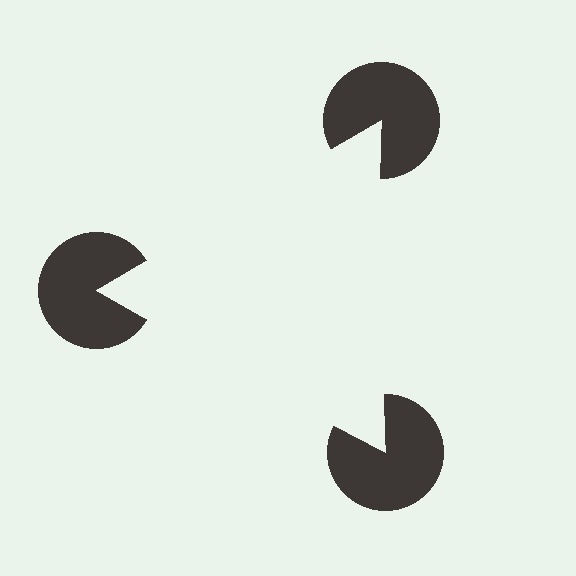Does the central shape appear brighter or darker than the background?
It typically appears slightly brighter than the background, even though no actual brightness change is drawn.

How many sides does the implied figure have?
3 sides.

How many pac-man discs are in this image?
There are 3 — one at each vertex of the illusory triangle.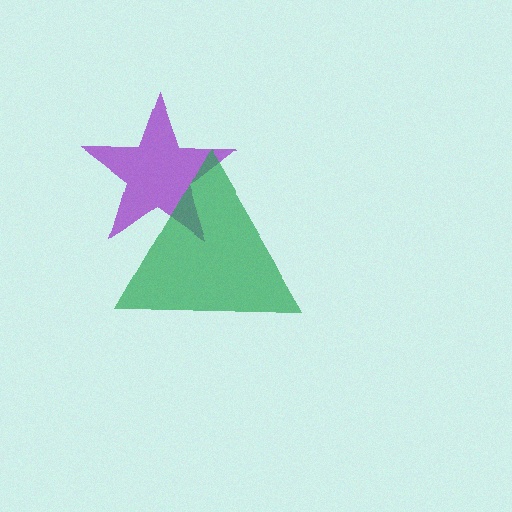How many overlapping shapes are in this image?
There are 2 overlapping shapes in the image.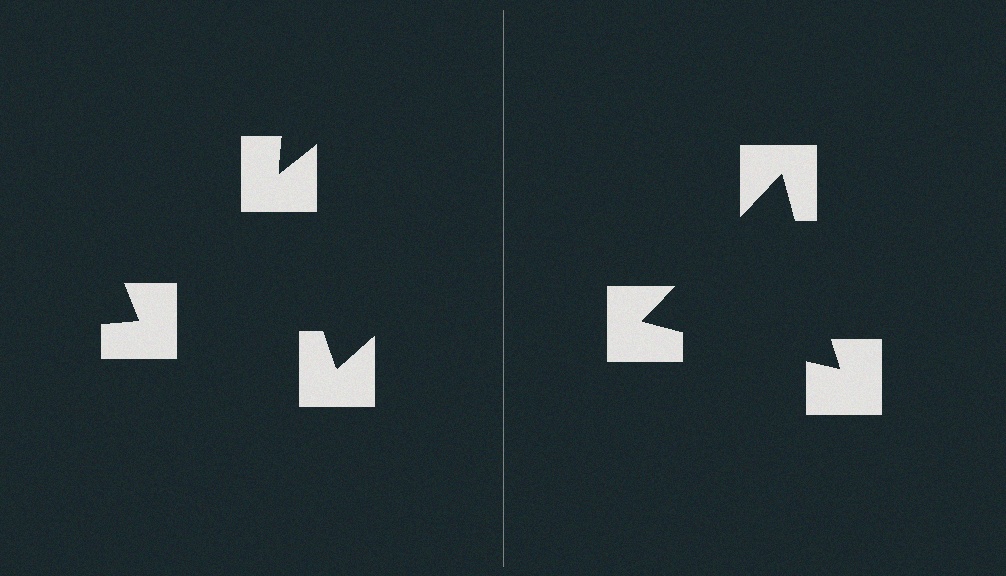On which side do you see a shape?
An illusory triangle appears on the right side. On the left side the wedge cuts are rotated, so no coherent shape forms.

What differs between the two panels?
The notched squares are positioned identically on both sides; only the wedge orientations differ. On the right they align to a triangle; on the left they are misaligned.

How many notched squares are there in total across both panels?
6 — 3 on each side.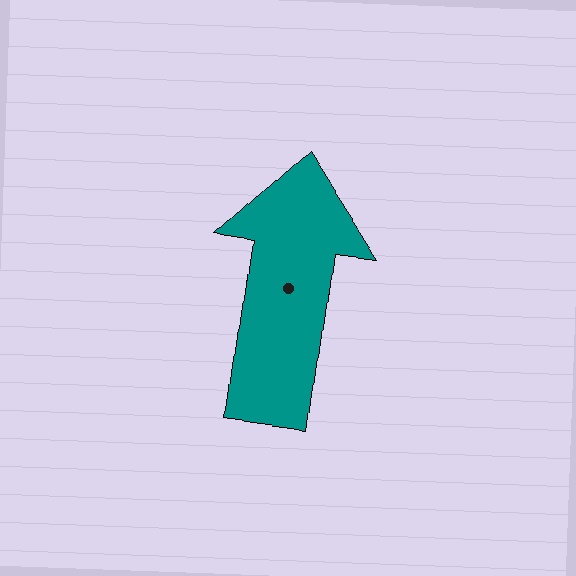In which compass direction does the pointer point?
North.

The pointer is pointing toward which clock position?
Roughly 12 o'clock.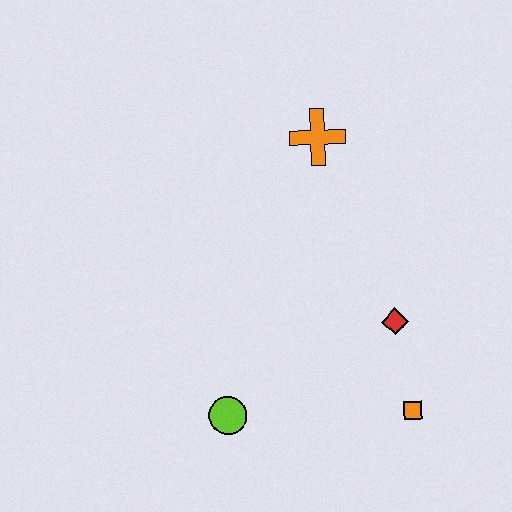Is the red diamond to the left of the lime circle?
No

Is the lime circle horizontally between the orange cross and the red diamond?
No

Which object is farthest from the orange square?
The orange cross is farthest from the orange square.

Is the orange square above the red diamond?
No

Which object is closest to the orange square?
The red diamond is closest to the orange square.